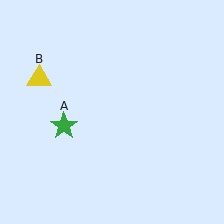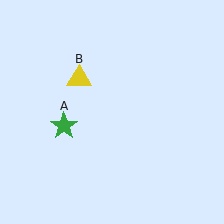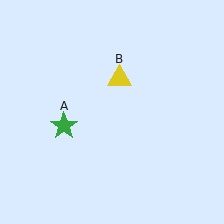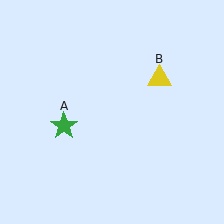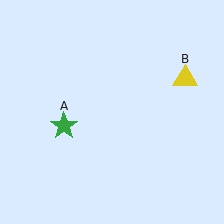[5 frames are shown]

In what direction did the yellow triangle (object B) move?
The yellow triangle (object B) moved right.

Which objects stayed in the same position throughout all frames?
Green star (object A) remained stationary.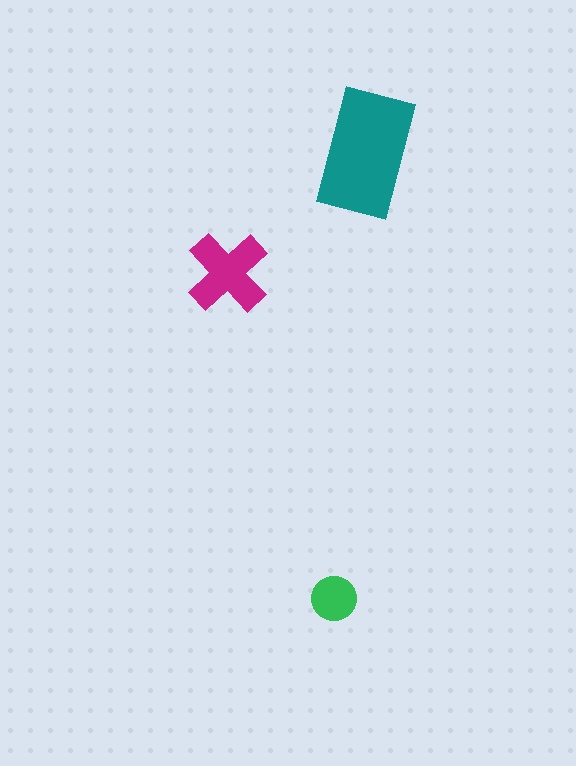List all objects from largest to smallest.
The teal rectangle, the magenta cross, the green circle.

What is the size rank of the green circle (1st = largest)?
3rd.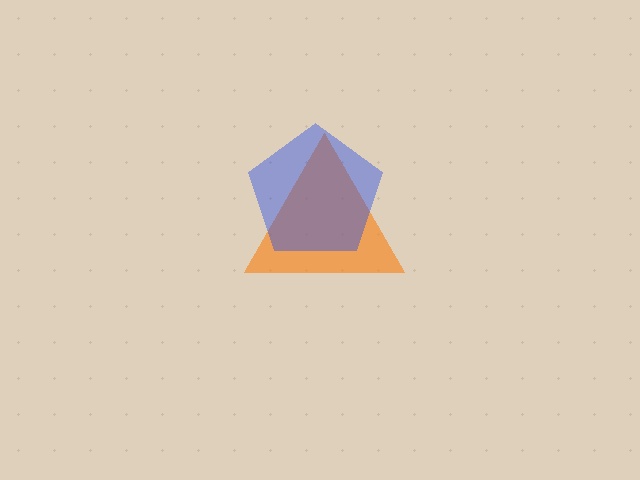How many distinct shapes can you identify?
There are 2 distinct shapes: an orange triangle, a blue pentagon.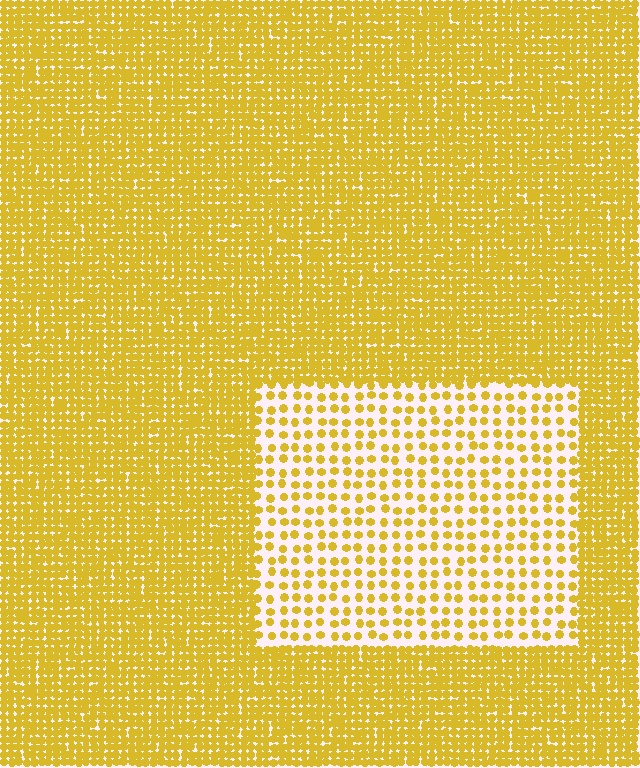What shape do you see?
I see a rectangle.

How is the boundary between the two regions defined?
The boundary is defined by a change in element density (approximately 2.8x ratio). All elements are the same color, size, and shape.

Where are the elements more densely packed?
The elements are more densely packed outside the rectangle boundary.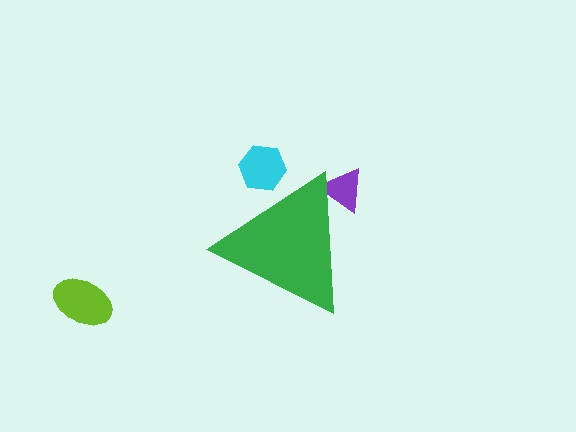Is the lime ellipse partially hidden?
No, the lime ellipse is fully visible.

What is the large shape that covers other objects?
A green triangle.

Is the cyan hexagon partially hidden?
Yes, the cyan hexagon is partially hidden behind the green triangle.